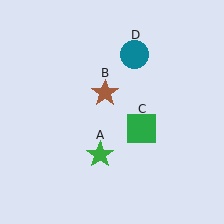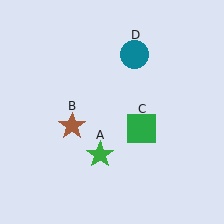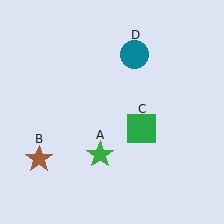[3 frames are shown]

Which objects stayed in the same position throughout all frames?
Green star (object A) and green square (object C) and teal circle (object D) remained stationary.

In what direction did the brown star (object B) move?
The brown star (object B) moved down and to the left.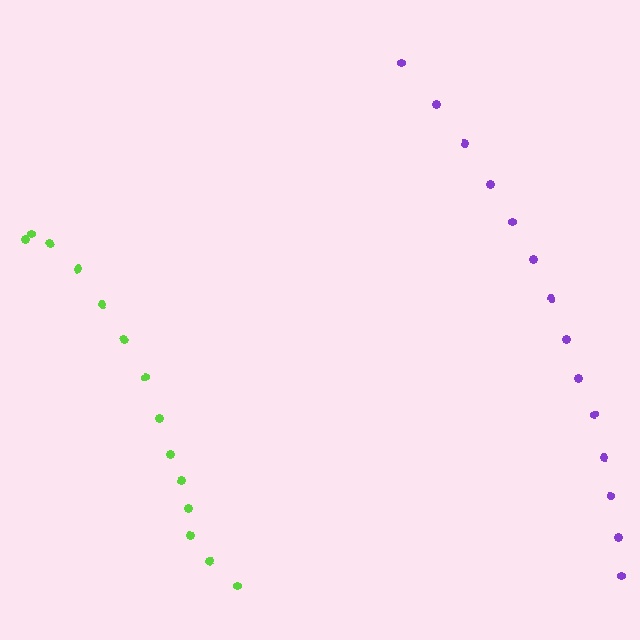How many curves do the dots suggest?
There are 2 distinct paths.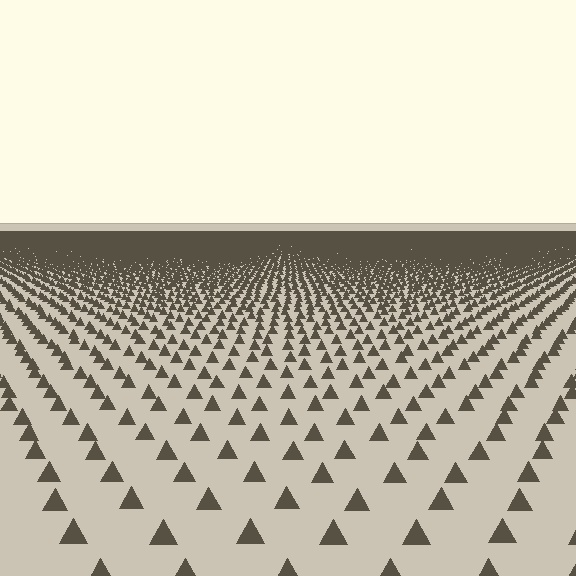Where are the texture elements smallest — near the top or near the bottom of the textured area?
Near the top.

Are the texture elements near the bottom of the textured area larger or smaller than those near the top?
Larger. Near the bottom, elements are closer to the viewer and appear at a bigger on-screen size.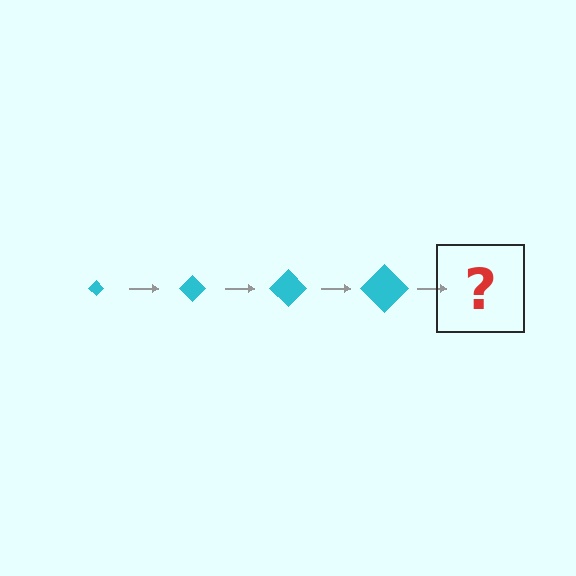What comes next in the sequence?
The next element should be a cyan diamond, larger than the previous one.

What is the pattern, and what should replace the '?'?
The pattern is that the diamond gets progressively larger each step. The '?' should be a cyan diamond, larger than the previous one.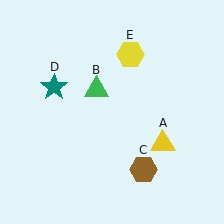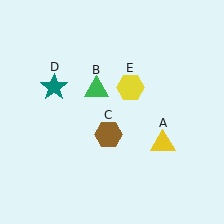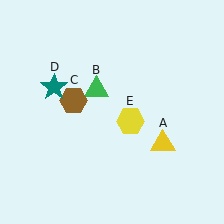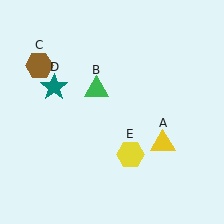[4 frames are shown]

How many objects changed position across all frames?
2 objects changed position: brown hexagon (object C), yellow hexagon (object E).